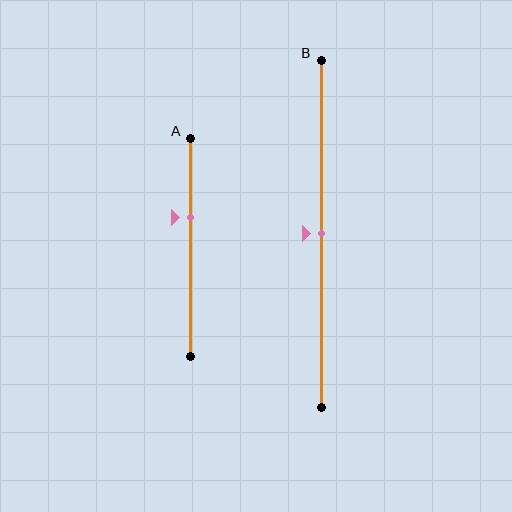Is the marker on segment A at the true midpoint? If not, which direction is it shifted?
No, the marker on segment A is shifted upward by about 14% of the segment length.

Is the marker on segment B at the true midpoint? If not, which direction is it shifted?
Yes, the marker on segment B is at the true midpoint.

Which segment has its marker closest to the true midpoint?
Segment B has its marker closest to the true midpoint.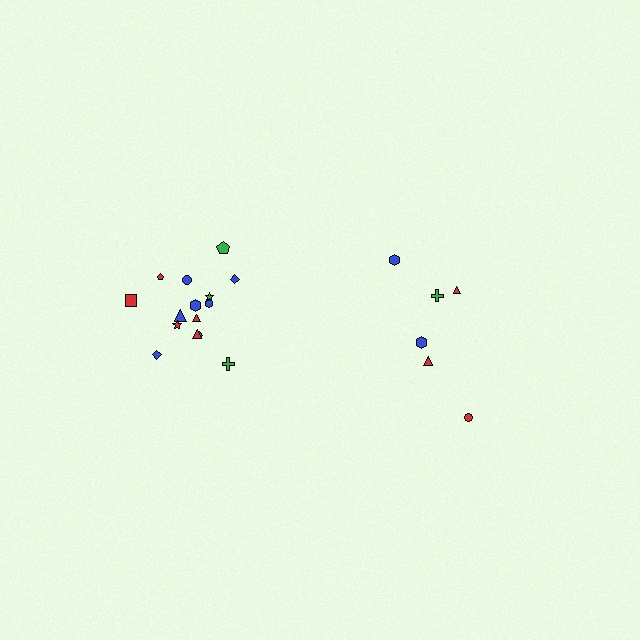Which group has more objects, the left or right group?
The left group.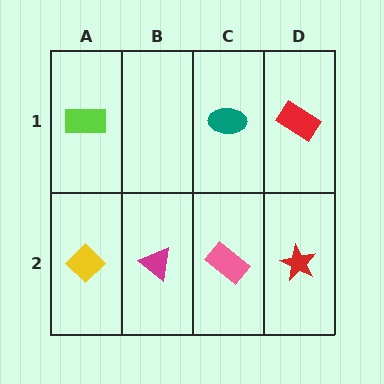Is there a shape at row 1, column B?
No, that cell is empty.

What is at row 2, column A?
A yellow diamond.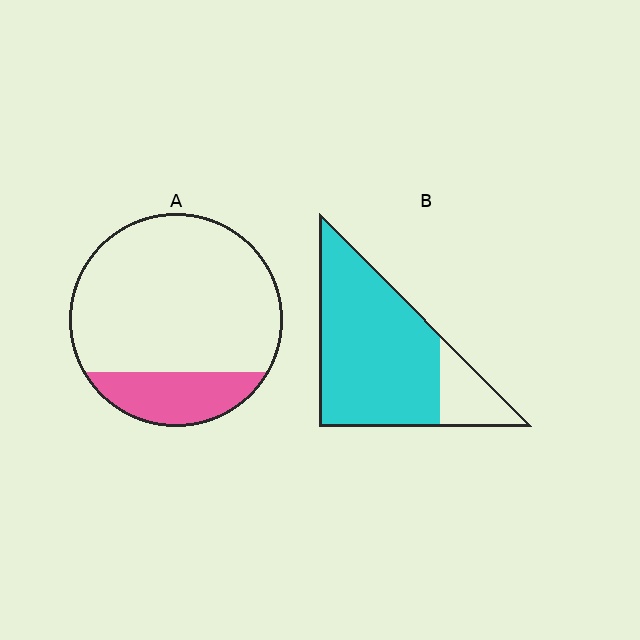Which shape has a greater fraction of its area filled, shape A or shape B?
Shape B.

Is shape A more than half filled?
No.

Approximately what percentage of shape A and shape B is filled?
A is approximately 20% and B is approximately 80%.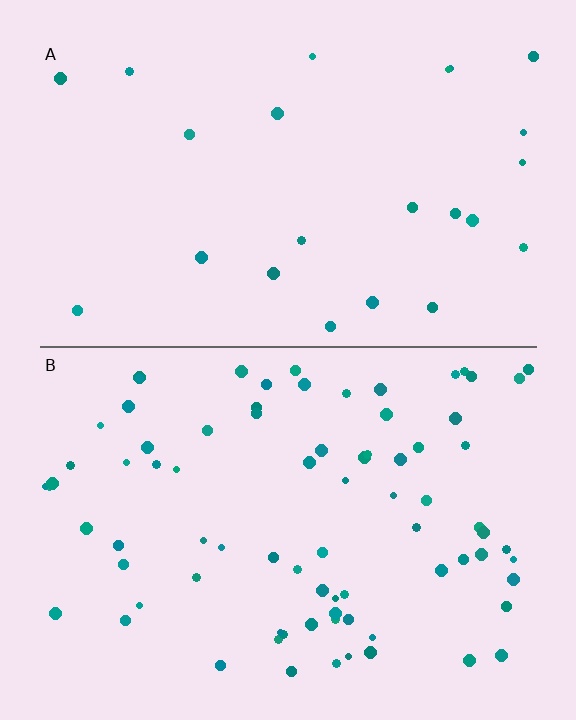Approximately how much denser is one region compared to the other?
Approximately 3.4× — region B over region A.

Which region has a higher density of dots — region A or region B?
B (the bottom).